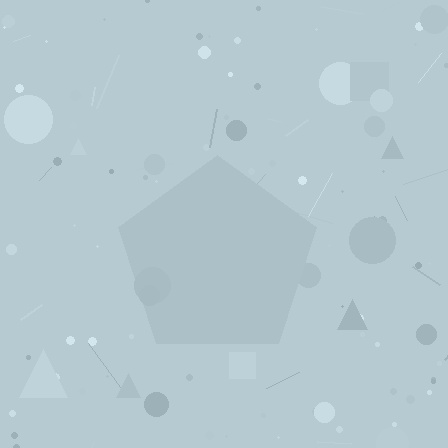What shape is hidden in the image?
A pentagon is hidden in the image.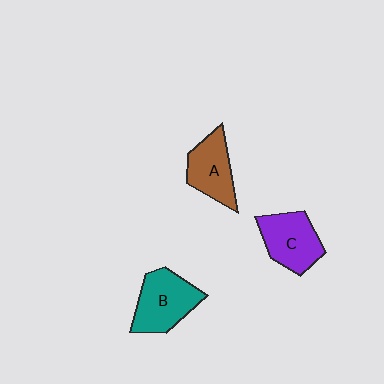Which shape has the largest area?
Shape B (teal).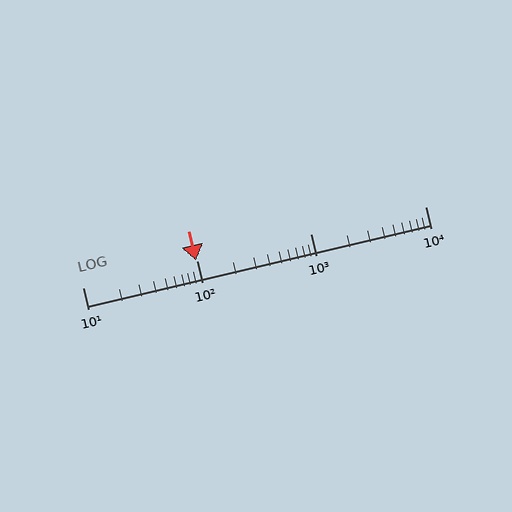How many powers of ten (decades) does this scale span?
The scale spans 3 decades, from 10 to 10000.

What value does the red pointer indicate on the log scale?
The pointer indicates approximately 98.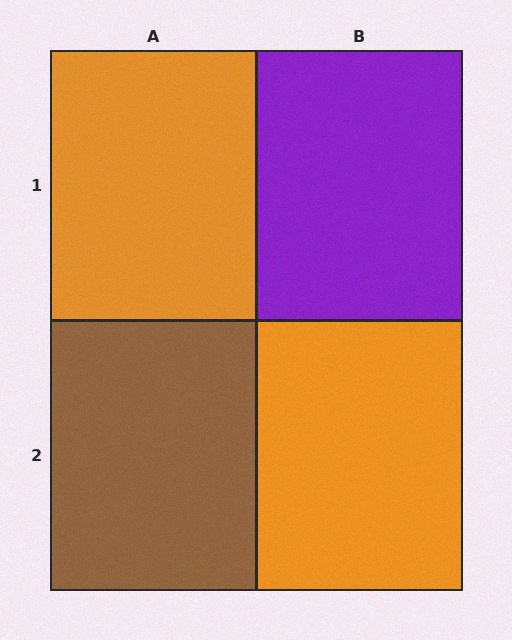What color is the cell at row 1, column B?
Purple.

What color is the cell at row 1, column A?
Orange.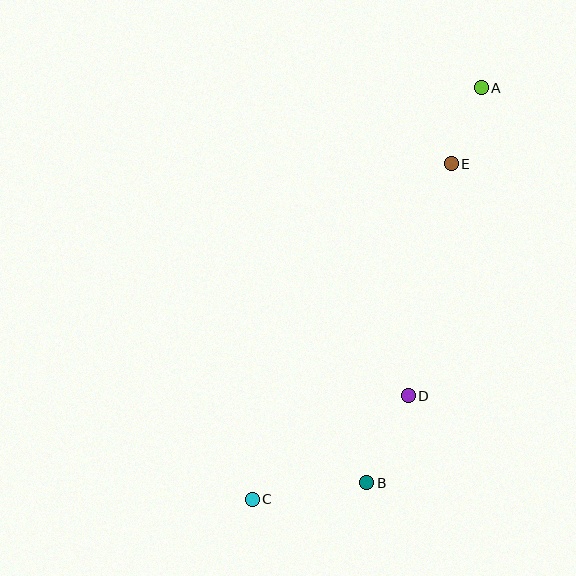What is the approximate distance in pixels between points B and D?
The distance between B and D is approximately 96 pixels.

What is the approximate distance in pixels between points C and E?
The distance between C and E is approximately 390 pixels.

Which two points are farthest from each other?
Points A and C are farthest from each other.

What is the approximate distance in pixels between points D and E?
The distance between D and E is approximately 236 pixels.